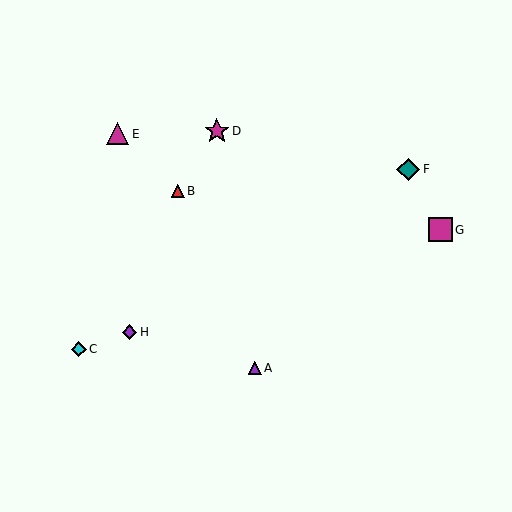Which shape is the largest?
The magenta star (labeled D) is the largest.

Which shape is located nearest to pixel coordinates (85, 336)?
The cyan diamond (labeled C) at (79, 349) is nearest to that location.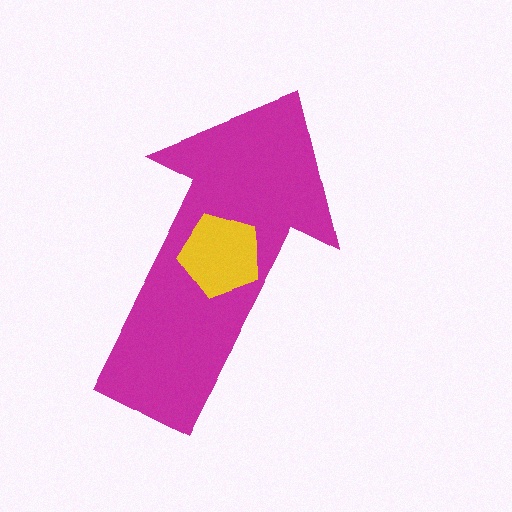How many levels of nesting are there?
2.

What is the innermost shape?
The yellow pentagon.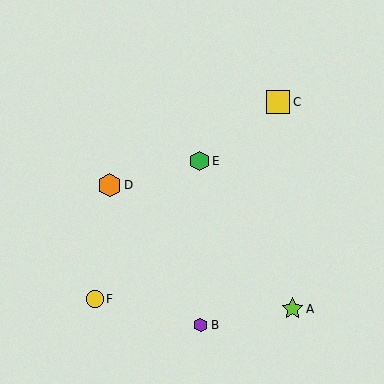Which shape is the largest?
The yellow square (labeled C) is the largest.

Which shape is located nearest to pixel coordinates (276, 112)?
The yellow square (labeled C) at (278, 102) is nearest to that location.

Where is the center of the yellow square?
The center of the yellow square is at (278, 102).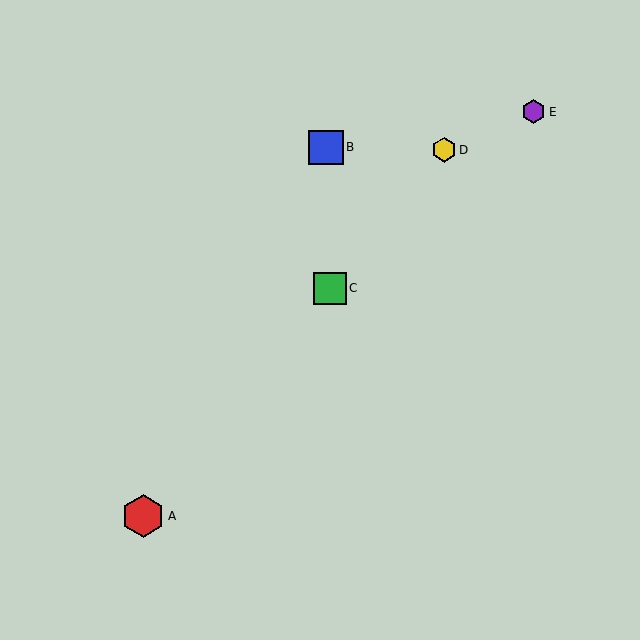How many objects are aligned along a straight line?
3 objects (A, C, D) are aligned along a straight line.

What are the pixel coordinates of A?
Object A is at (143, 516).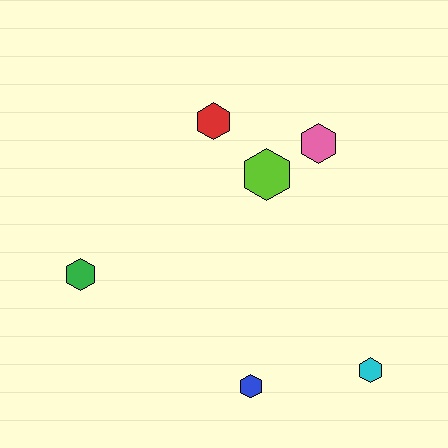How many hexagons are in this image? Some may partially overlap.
There are 6 hexagons.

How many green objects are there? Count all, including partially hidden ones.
There is 1 green object.